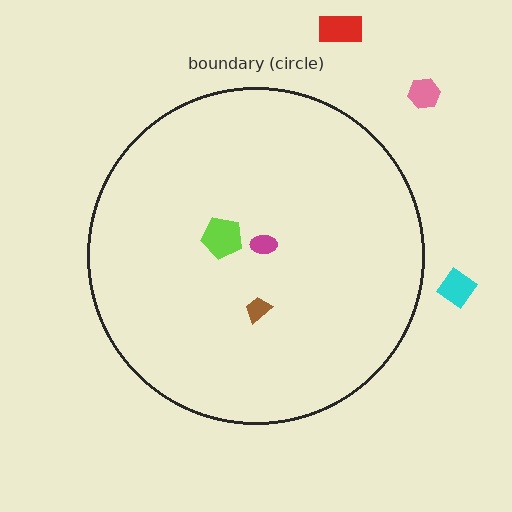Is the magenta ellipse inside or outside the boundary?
Inside.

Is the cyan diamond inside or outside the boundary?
Outside.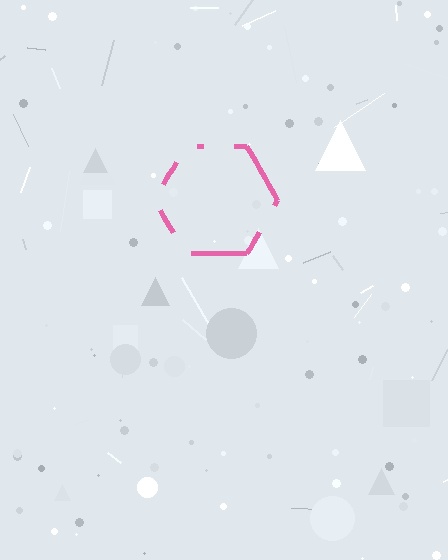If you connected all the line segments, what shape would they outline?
They would outline a hexagon.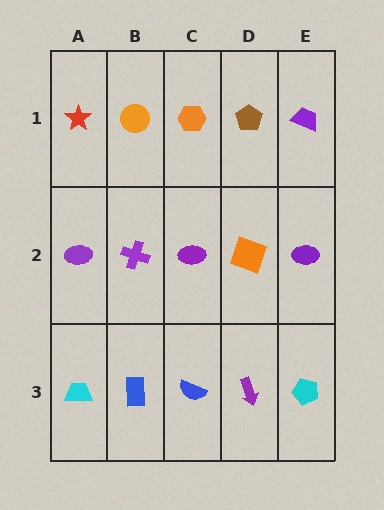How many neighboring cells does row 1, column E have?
2.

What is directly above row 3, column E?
A purple ellipse.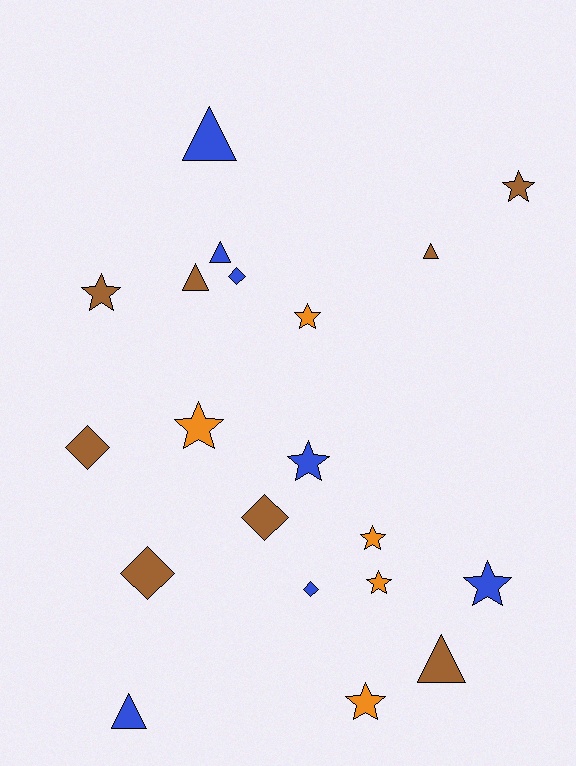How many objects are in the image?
There are 20 objects.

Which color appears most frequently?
Brown, with 8 objects.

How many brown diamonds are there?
There are 3 brown diamonds.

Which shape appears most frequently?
Star, with 9 objects.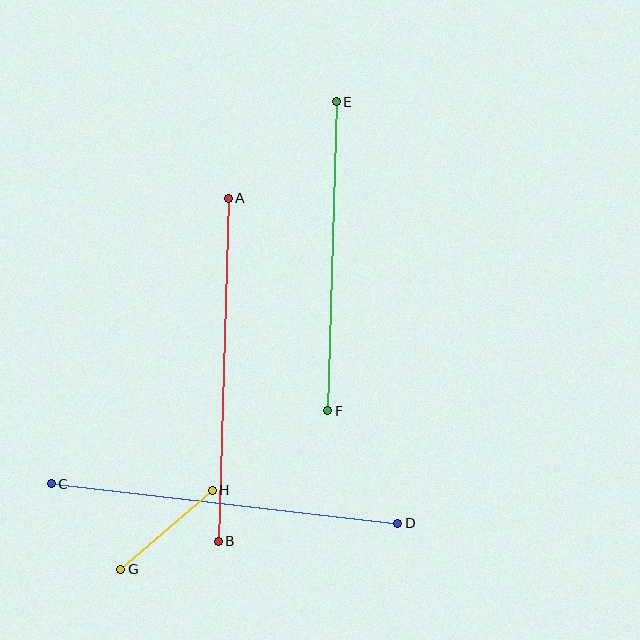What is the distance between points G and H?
The distance is approximately 121 pixels.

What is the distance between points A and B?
The distance is approximately 343 pixels.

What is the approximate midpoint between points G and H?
The midpoint is at approximately (167, 530) pixels.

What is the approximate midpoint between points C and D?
The midpoint is at approximately (224, 503) pixels.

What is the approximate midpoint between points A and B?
The midpoint is at approximately (223, 370) pixels.